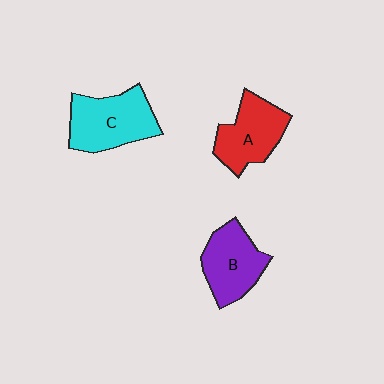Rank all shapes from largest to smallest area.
From largest to smallest: C (cyan), A (red), B (purple).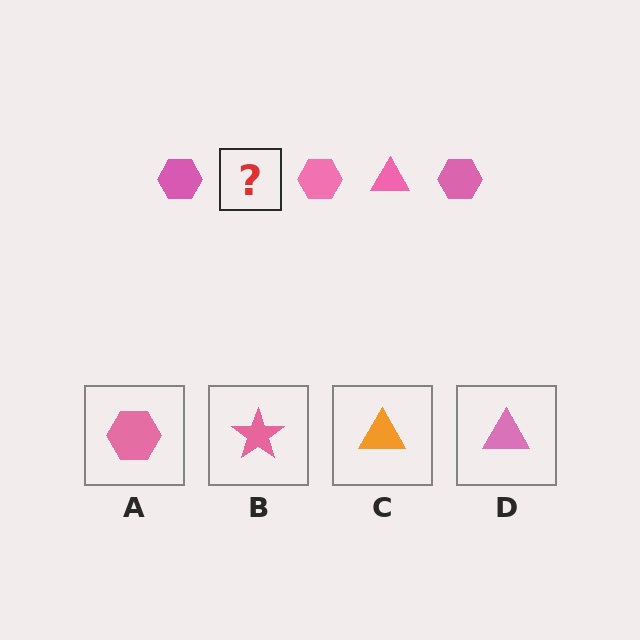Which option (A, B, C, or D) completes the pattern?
D.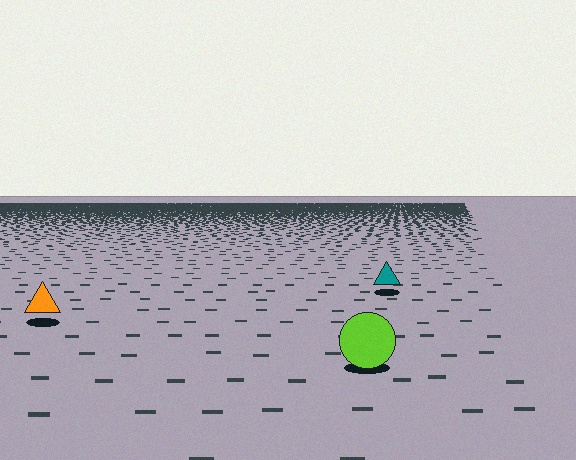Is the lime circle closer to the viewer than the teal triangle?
Yes. The lime circle is closer — you can tell from the texture gradient: the ground texture is coarser near it.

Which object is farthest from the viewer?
The teal triangle is farthest from the viewer. It appears smaller and the ground texture around it is denser.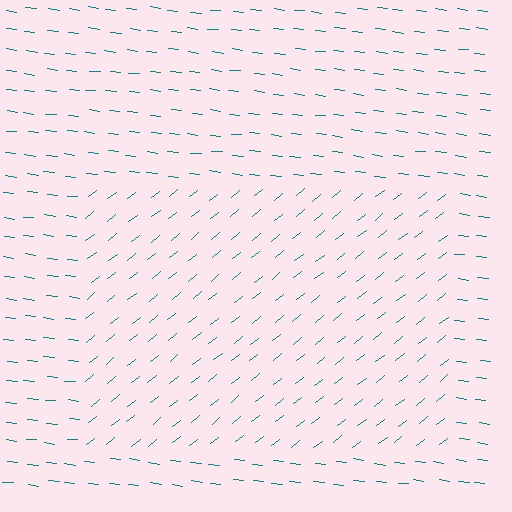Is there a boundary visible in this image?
Yes, there is a texture boundary formed by a change in line orientation.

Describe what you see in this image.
The image is filled with small teal line segments. A rectangle region in the image has lines oriented differently from the surrounding lines, creating a visible texture boundary.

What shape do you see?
I see a rectangle.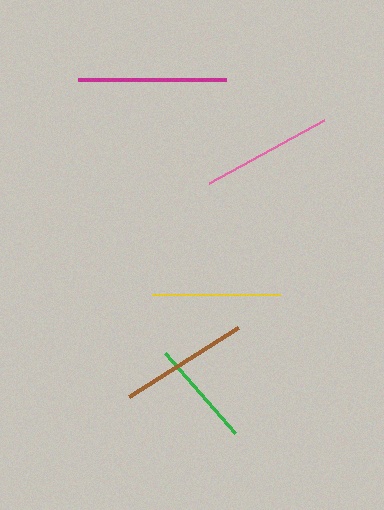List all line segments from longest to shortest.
From longest to shortest: magenta, pink, brown, yellow, green.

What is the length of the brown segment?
The brown segment is approximately 129 pixels long.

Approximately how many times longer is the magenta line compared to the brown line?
The magenta line is approximately 1.1 times the length of the brown line.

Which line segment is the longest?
The magenta line is the longest at approximately 148 pixels.